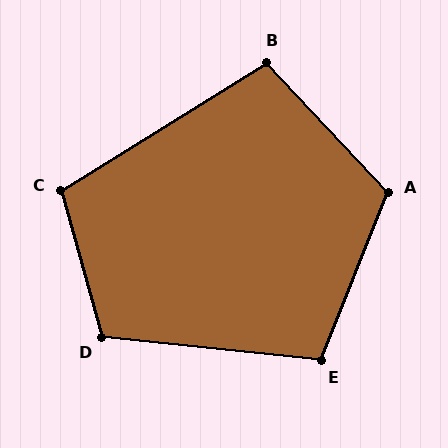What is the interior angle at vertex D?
Approximately 111 degrees (obtuse).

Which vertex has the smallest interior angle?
B, at approximately 101 degrees.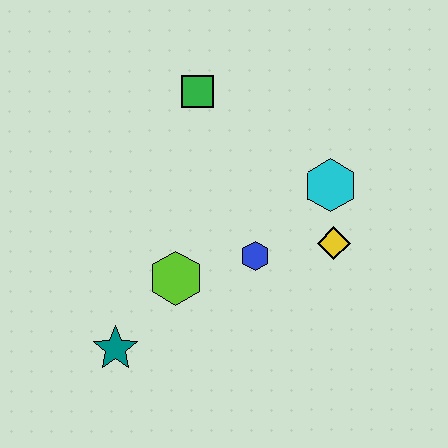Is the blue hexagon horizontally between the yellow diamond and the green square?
Yes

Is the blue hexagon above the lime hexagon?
Yes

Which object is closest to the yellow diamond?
The cyan hexagon is closest to the yellow diamond.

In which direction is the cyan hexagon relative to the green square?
The cyan hexagon is to the right of the green square.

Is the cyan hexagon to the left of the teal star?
No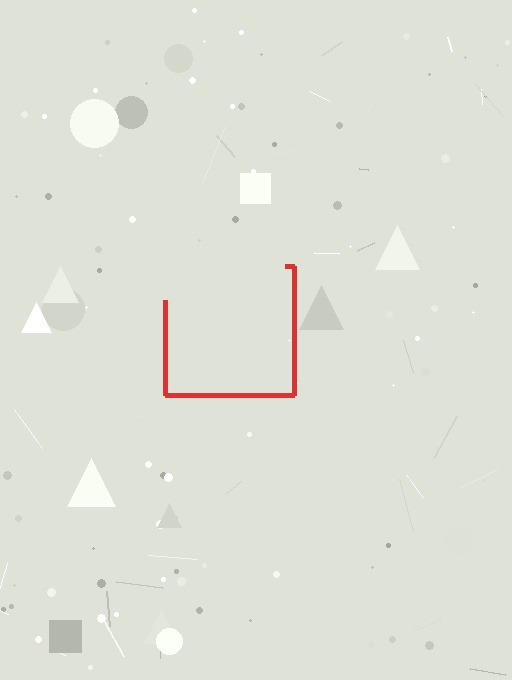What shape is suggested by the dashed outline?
The dashed outline suggests a square.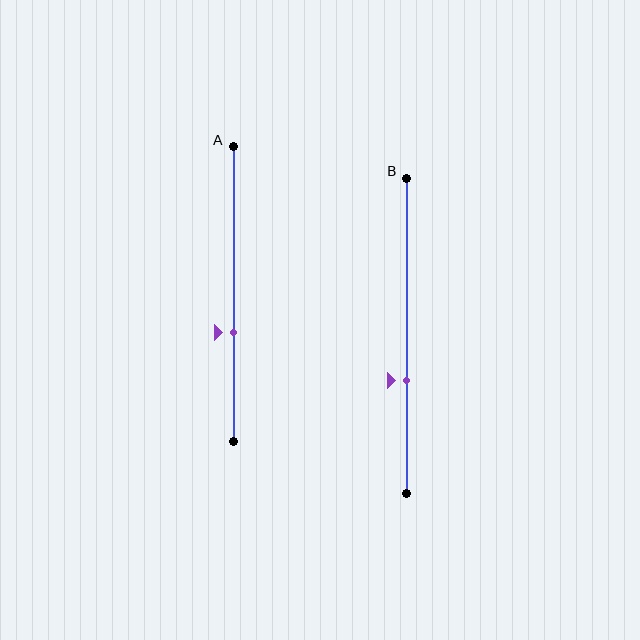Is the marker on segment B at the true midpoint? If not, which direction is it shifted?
No, the marker on segment B is shifted downward by about 14% of the segment length.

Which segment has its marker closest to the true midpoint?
Segment A has its marker closest to the true midpoint.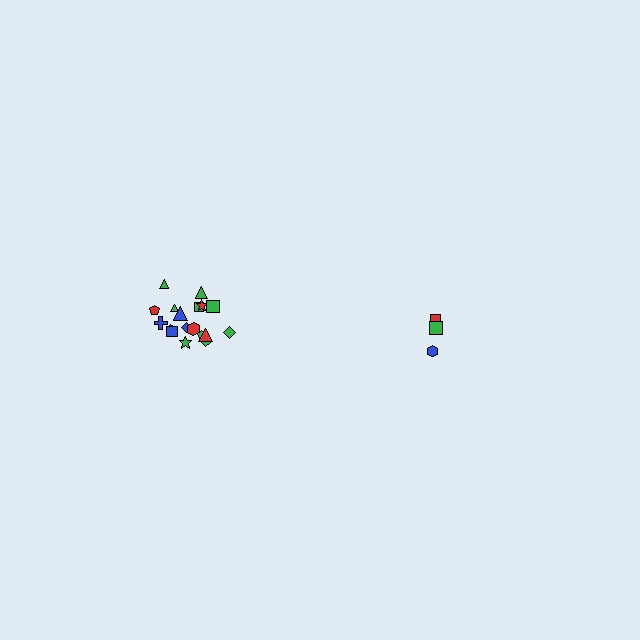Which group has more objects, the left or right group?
The left group.